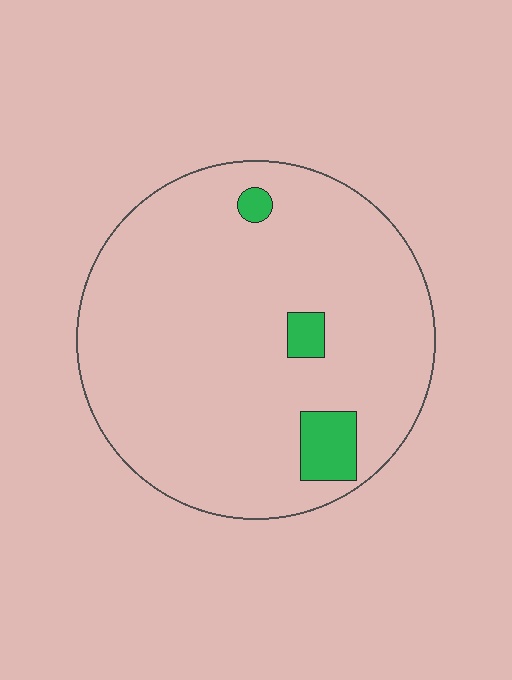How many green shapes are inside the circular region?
3.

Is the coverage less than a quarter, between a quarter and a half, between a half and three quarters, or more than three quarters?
Less than a quarter.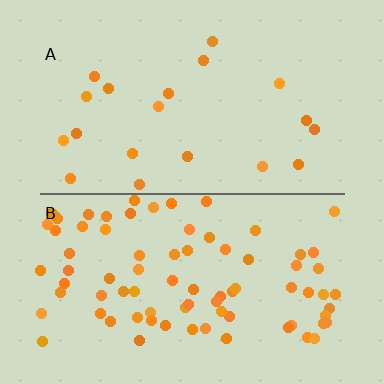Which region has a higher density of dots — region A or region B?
B (the bottom).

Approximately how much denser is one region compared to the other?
Approximately 4.0× — region B over region A.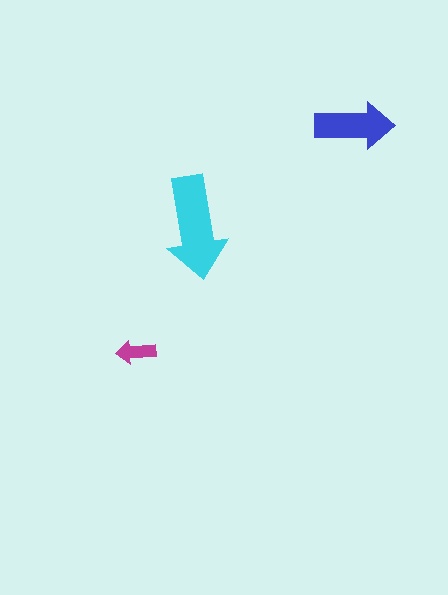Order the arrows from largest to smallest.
the cyan one, the blue one, the magenta one.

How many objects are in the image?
There are 3 objects in the image.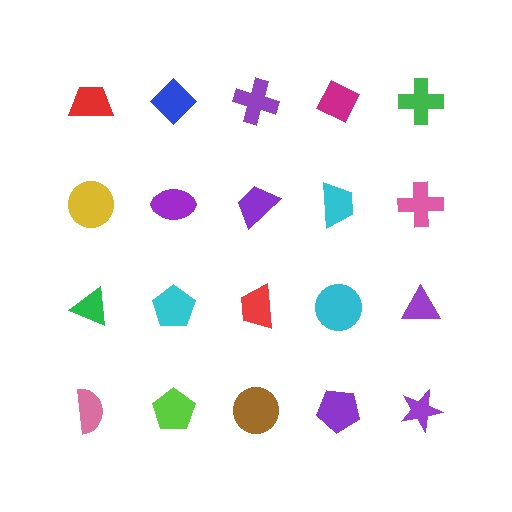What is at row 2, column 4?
A cyan trapezoid.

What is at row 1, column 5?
A green cross.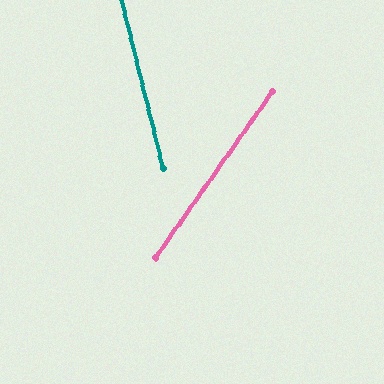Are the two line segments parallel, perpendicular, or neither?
Neither parallel nor perpendicular — they differ by about 49°.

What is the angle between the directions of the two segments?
Approximately 49 degrees.